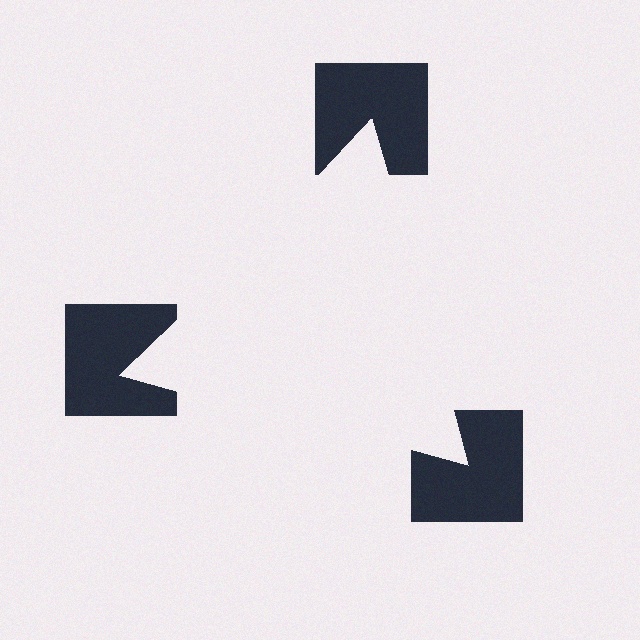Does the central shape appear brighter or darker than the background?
It typically appears slightly brighter than the background, even though no actual brightness change is drawn.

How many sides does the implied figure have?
3 sides.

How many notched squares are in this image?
There are 3 — one at each vertex of the illusory triangle.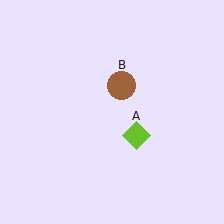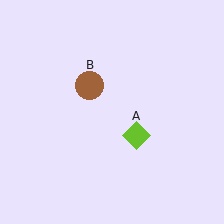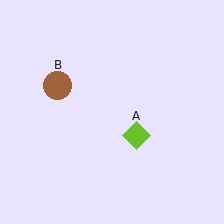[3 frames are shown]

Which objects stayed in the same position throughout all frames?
Lime diamond (object A) remained stationary.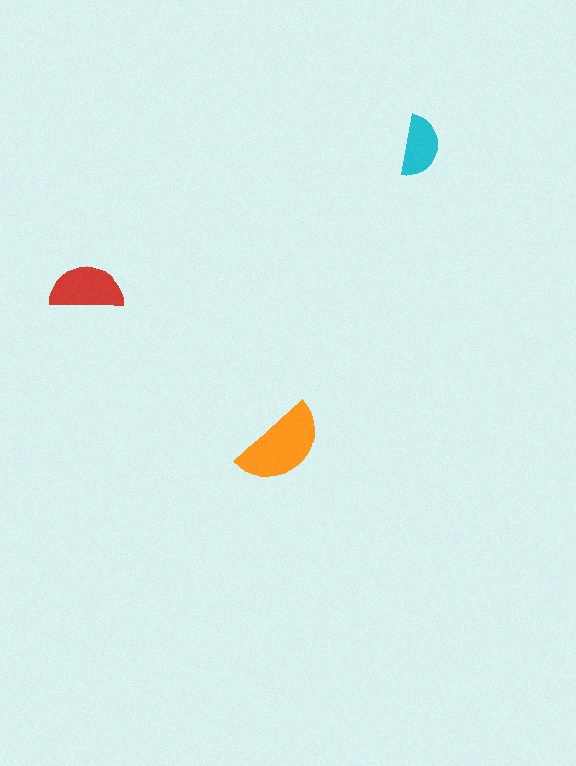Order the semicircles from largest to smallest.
the orange one, the red one, the cyan one.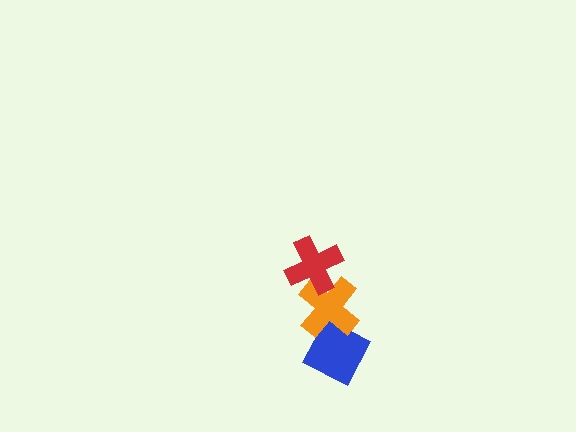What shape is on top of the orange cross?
The red cross is on top of the orange cross.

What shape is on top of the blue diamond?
The orange cross is on top of the blue diamond.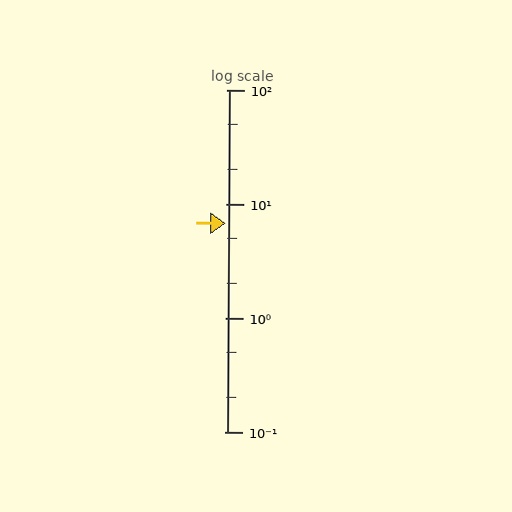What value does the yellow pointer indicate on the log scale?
The pointer indicates approximately 6.7.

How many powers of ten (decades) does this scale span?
The scale spans 3 decades, from 0.1 to 100.